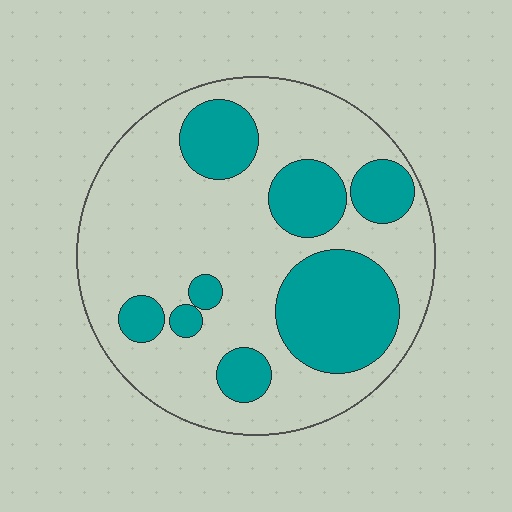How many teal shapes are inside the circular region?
8.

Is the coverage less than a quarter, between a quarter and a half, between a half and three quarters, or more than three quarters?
Between a quarter and a half.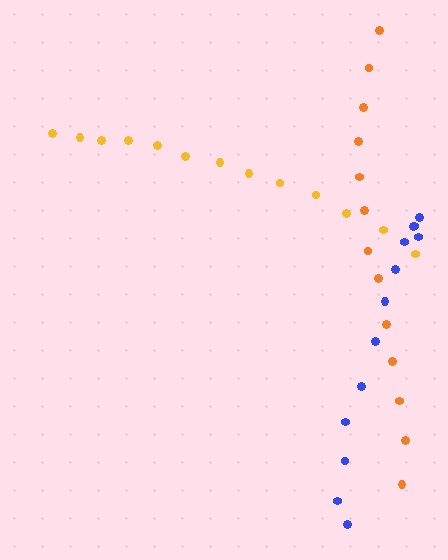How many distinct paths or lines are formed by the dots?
There are 3 distinct paths.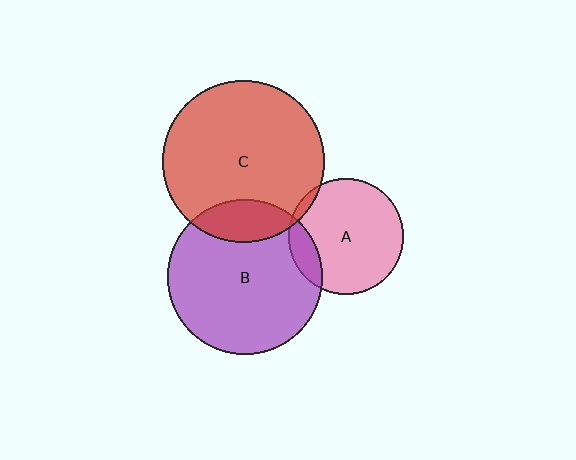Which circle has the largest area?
Circle C (red).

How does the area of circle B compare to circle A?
Approximately 1.8 times.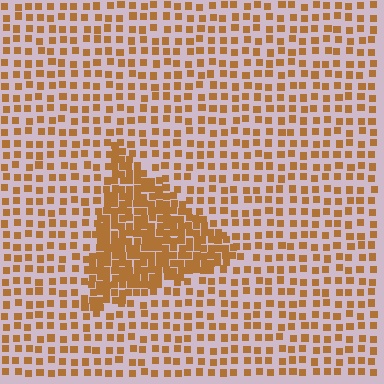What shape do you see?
I see a triangle.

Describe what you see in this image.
The image contains small brown elements arranged at two different densities. A triangle-shaped region is visible where the elements are more densely packed than the surrounding area.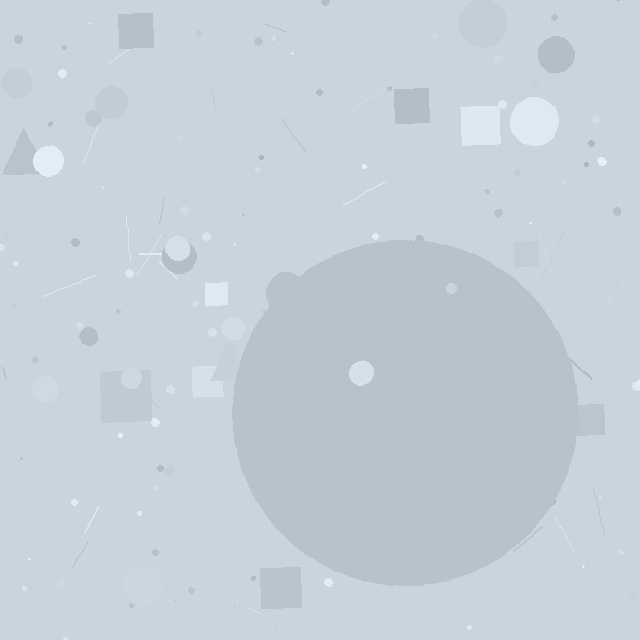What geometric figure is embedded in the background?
A circle is embedded in the background.